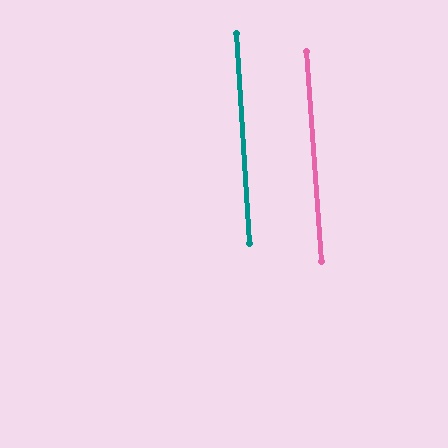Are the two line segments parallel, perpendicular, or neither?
Parallel — their directions differ by only 0.5°.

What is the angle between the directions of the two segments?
Approximately 0 degrees.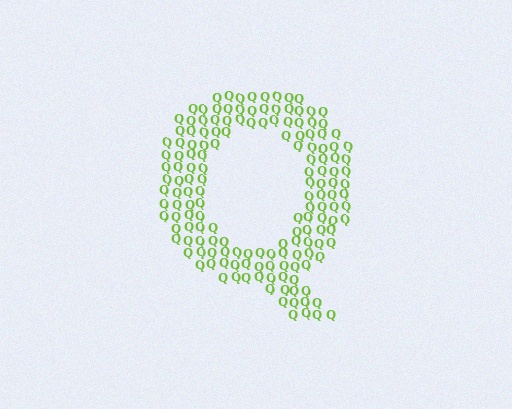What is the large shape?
The large shape is the letter Q.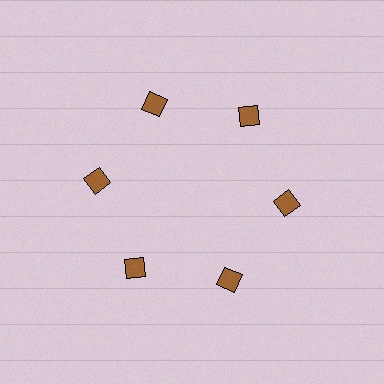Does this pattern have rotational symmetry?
Yes, this pattern has 6-fold rotational symmetry. It looks the same after rotating 60 degrees around the center.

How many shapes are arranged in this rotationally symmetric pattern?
There are 6 shapes, arranged in 6 groups of 1.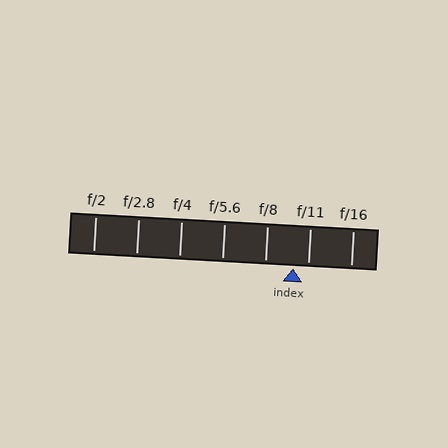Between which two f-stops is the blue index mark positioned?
The index mark is between f/8 and f/11.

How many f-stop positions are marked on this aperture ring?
There are 7 f-stop positions marked.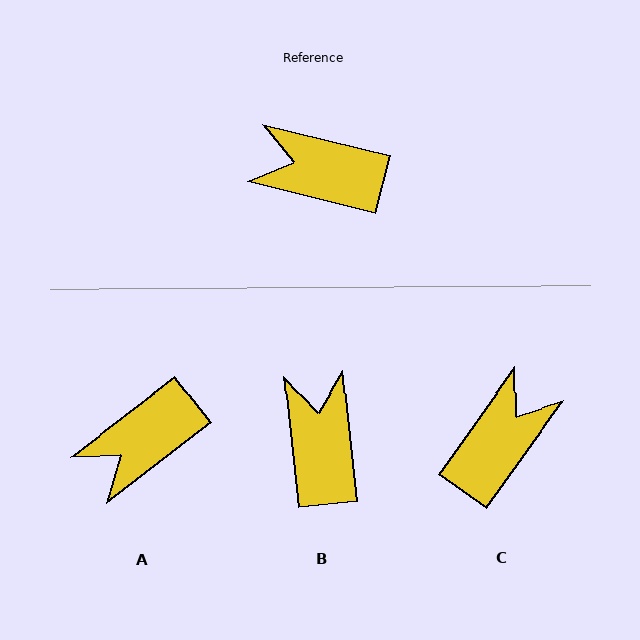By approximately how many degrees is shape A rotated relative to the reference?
Approximately 51 degrees counter-clockwise.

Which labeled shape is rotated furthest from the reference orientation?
C, about 112 degrees away.